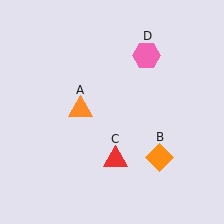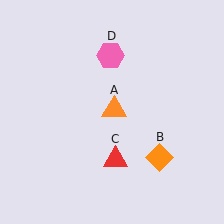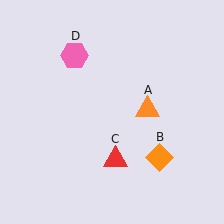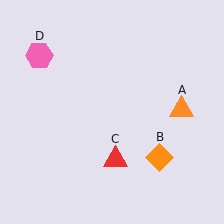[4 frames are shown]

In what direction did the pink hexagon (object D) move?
The pink hexagon (object D) moved left.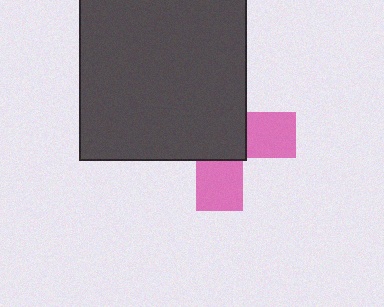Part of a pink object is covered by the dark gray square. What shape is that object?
It is a cross.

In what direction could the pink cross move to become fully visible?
The pink cross could move toward the lower-right. That would shift it out from behind the dark gray square entirely.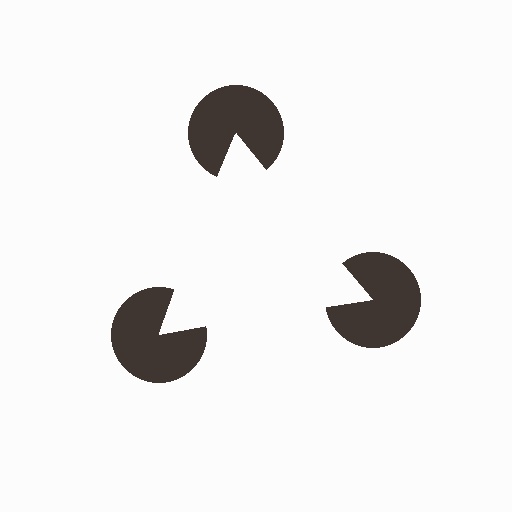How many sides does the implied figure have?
3 sides.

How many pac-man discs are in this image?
There are 3 — one at each vertex of the illusory triangle.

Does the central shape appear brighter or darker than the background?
It typically appears slightly brighter than the background, even though no actual brightness change is drawn.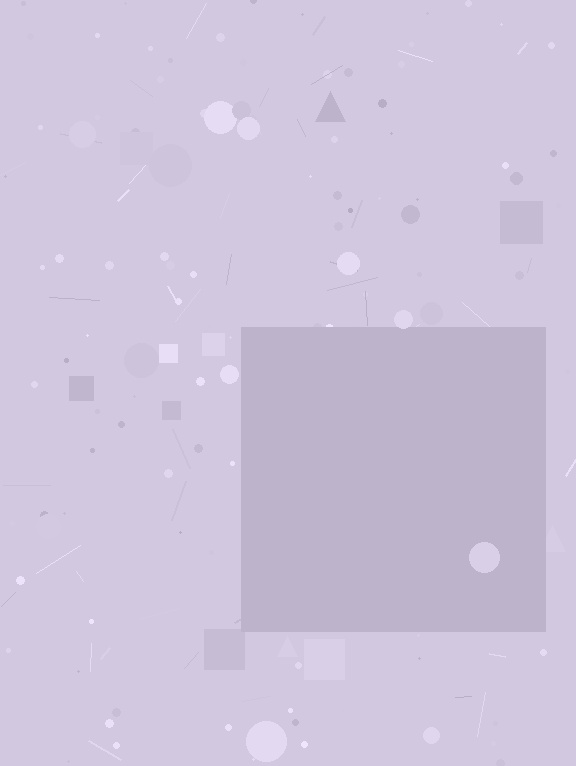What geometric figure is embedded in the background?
A square is embedded in the background.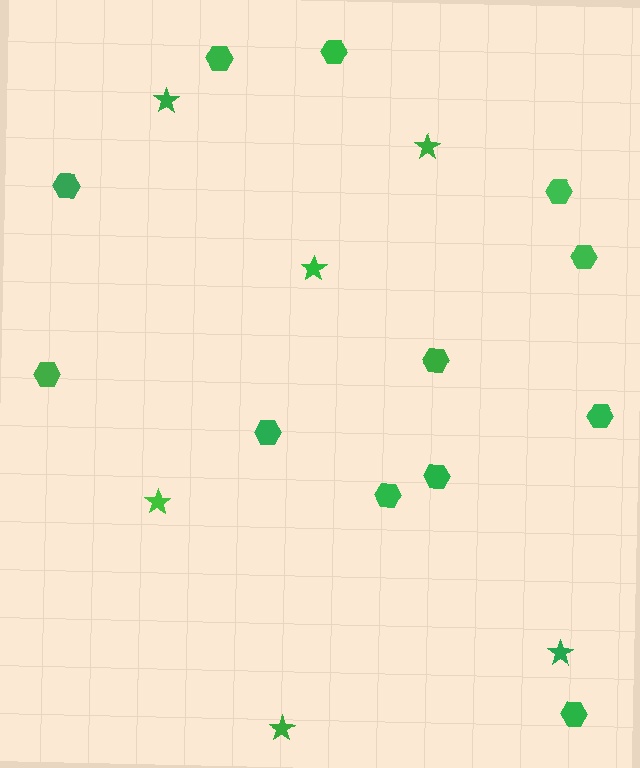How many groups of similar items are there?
There are 2 groups: one group of hexagons (12) and one group of stars (6).